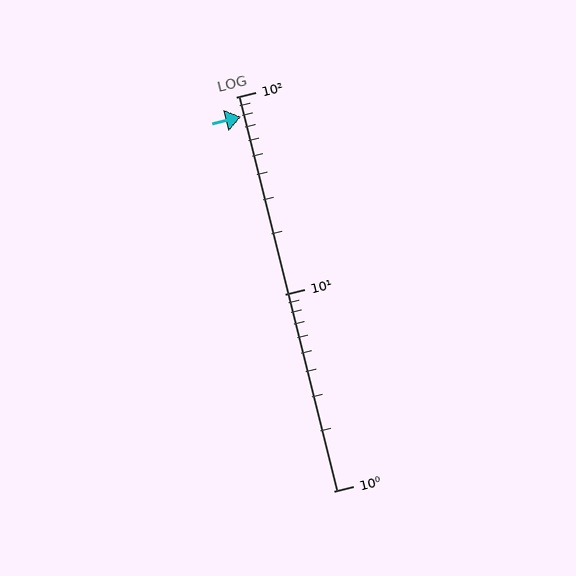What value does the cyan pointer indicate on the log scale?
The pointer indicates approximately 79.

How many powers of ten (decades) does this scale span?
The scale spans 2 decades, from 1 to 100.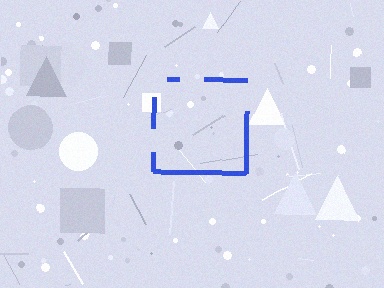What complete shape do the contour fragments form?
The contour fragments form a square.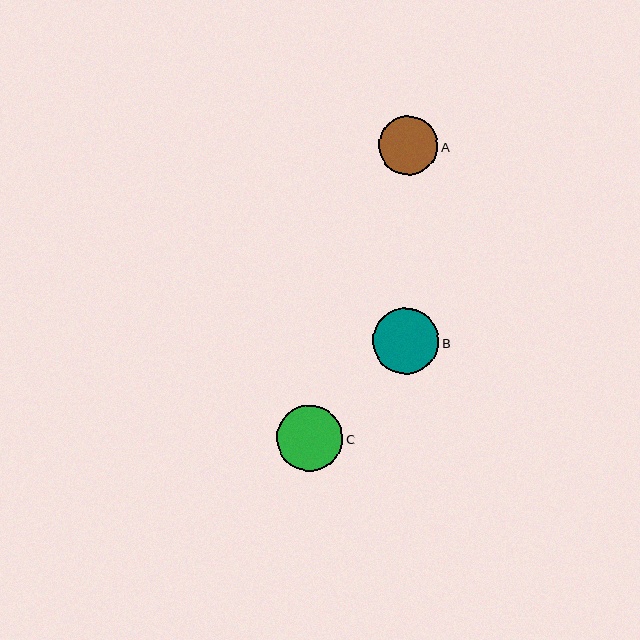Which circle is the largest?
Circle C is the largest with a size of approximately 66 pixels.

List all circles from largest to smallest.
From largest to smallest: C, B, A.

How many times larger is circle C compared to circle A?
Circle C is approximately 1.1 times the size of circle A.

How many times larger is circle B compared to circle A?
Circle B is approximately 1.1 times the size of circle A.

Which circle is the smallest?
Circle A is the smallest with a size of approximately 59 pixels.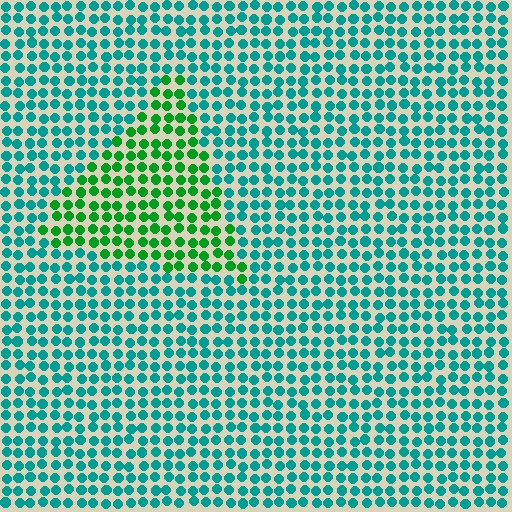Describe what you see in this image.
The image is filled with small teal elements in a uniform arrangement. A triangle-shaped region is visible where the elements are tinted to a slightly different hue, forming a subtle color boundary.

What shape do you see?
I see a triangle.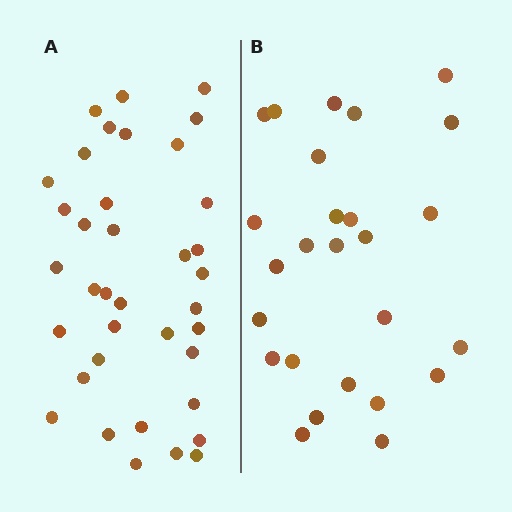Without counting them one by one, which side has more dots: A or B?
Region A (the left region) has more dots.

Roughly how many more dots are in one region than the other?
Region A has roughly 12 or so more dots than region B.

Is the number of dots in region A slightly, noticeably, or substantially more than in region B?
Region A has noticeably more, but not dramatically so. The ratio is roughly 1.4 to 1.